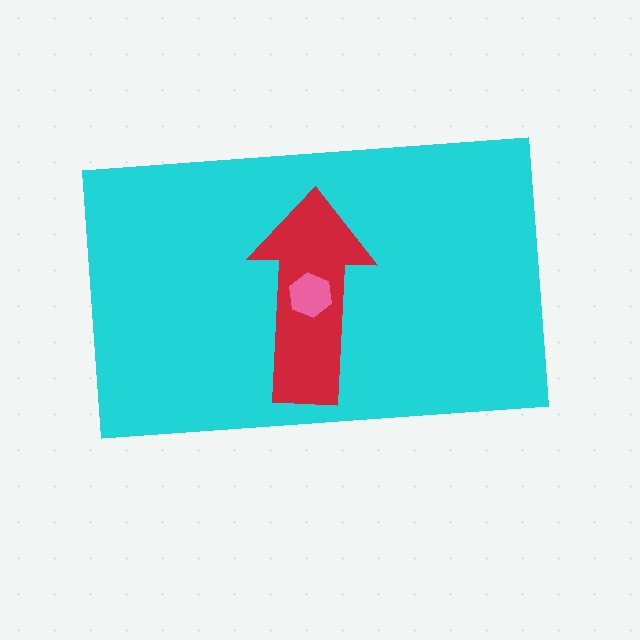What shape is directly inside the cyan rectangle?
The red arrow.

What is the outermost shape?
The cyan rectangle.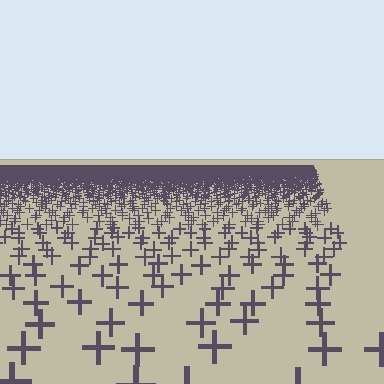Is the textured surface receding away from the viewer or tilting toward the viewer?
The surface is receding away from the viewer. Texture elements get smaller and denser toward the top.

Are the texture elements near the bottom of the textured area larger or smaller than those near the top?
Larger. Near the bottom, elements are closer to the viewer and appear at a bigger on-screen size.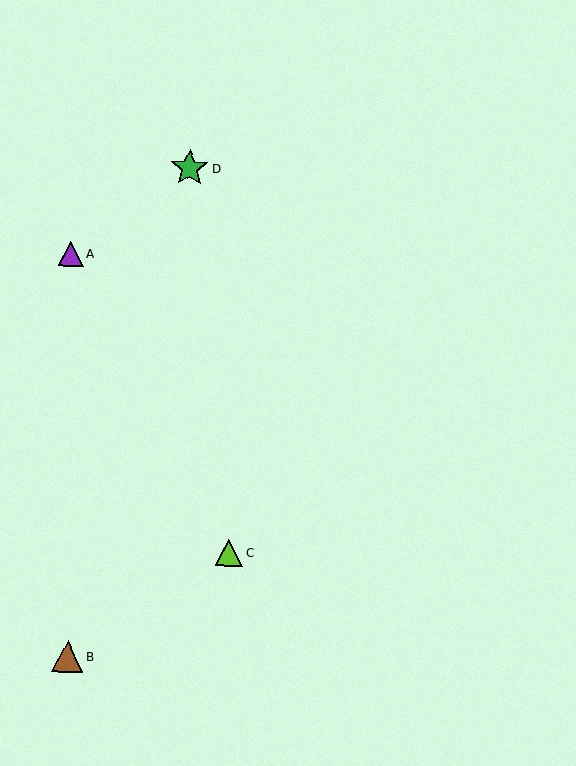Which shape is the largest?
The green star (labeled D) is the largest.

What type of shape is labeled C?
Shape C is a lime triangle.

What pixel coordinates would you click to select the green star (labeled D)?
Click at (190, 168) to select the green star D.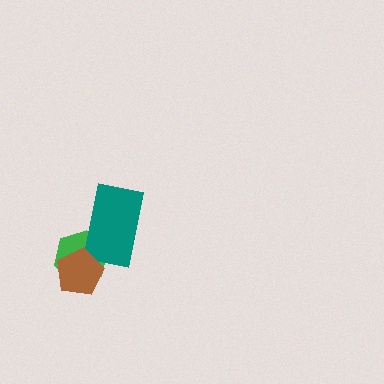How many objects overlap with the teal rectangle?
1 object overlaps with the teal rectangle.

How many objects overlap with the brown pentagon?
1 object overlaps with the brown pentagon.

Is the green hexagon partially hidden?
Yes, it is partially covered by another shape.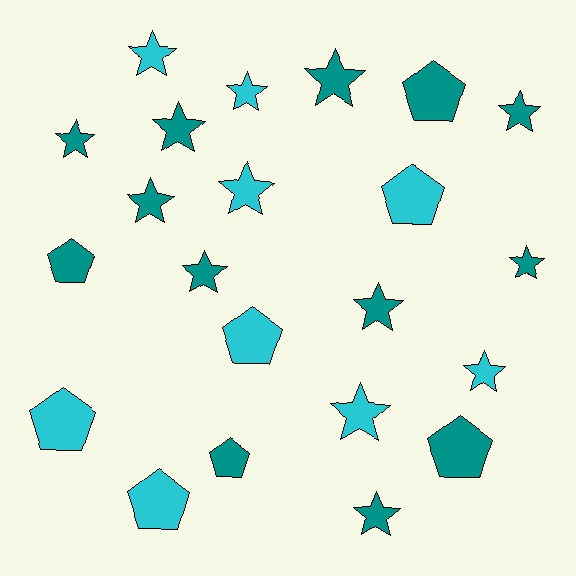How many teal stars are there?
There are 9 teal stars.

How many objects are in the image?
There are 22 objects.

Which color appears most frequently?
Teal, with 13 objects.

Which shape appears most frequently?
Star, with 14 objects.